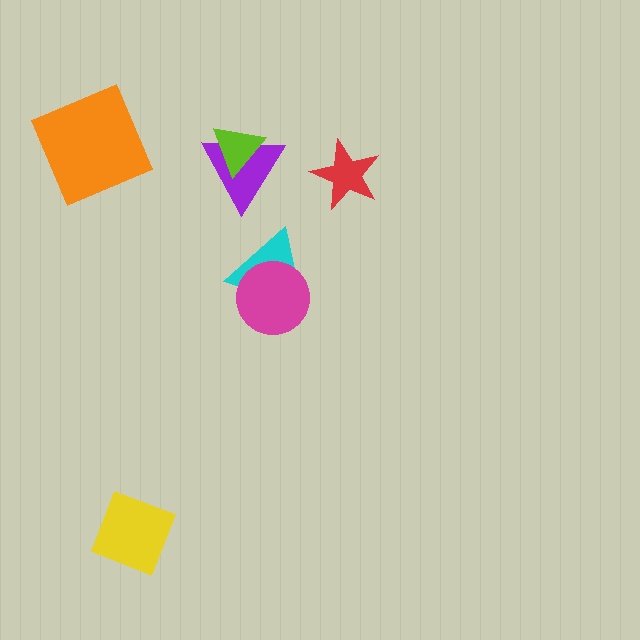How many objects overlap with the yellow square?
0 objects overlap with the yellow square.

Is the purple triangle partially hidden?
Yes, it is partially covered by another shape.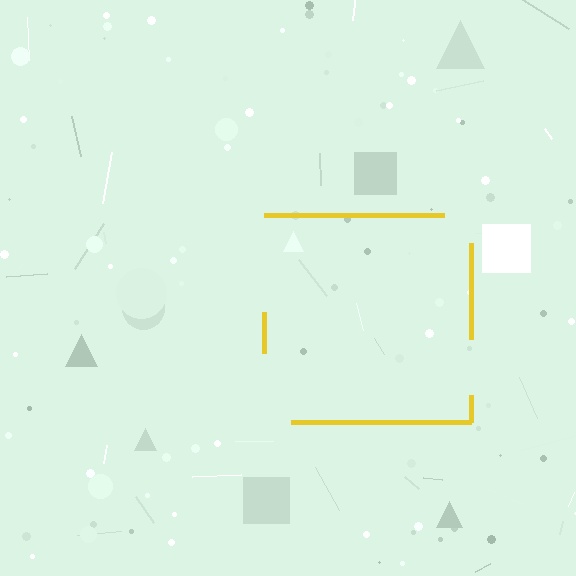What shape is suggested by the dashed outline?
The dashed outline suggests a square.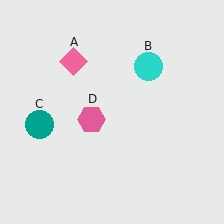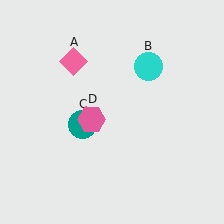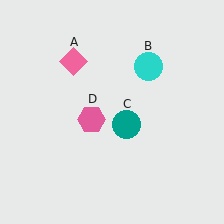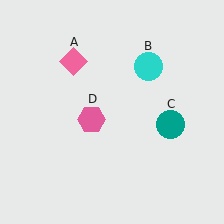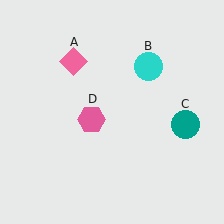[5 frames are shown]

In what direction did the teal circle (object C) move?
The teal circle (object C) moved right.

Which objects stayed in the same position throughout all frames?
Pink diamond (object A) and cyan circle (object B) and pink hexagon (object D) remained stationary.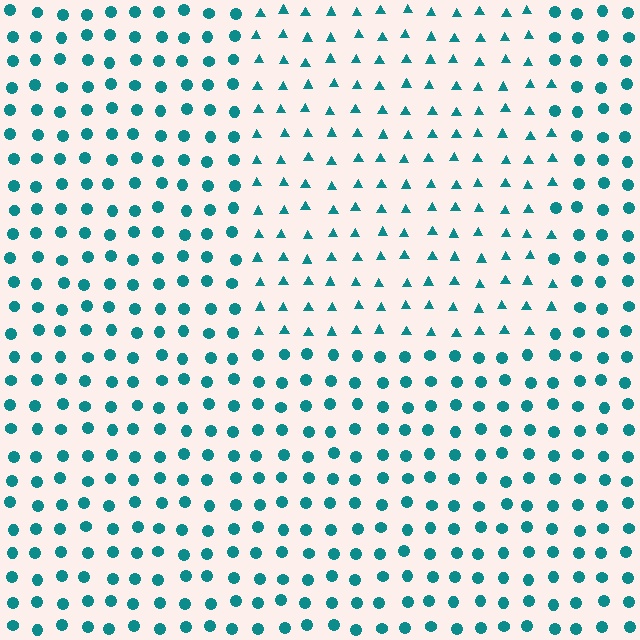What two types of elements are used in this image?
The image uses triangles inside the rectangle region and circles outside it.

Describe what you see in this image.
The image is filled with small teal elements arranged in a uniform grid. A rectangle-shaped region contains triangles, while the surrounding area contains circles. The boundary is defined purely by the change in element shape.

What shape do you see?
I see a rectangle.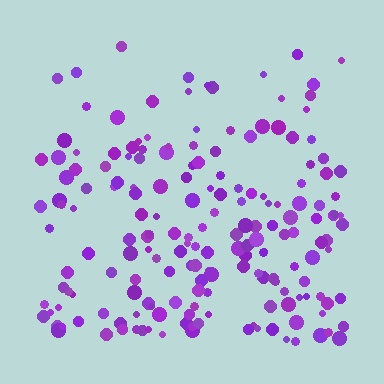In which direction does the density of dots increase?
From top to bottom, with the bottom side densest.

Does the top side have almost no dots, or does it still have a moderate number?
Still a moderate number, just noticeably fewer than the bottom.